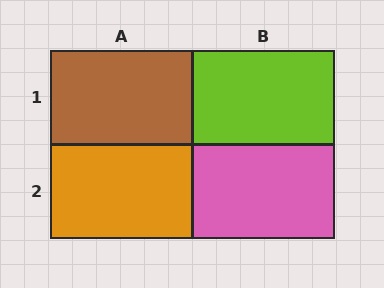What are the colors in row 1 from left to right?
Brown, lime.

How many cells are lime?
1 cell is lime.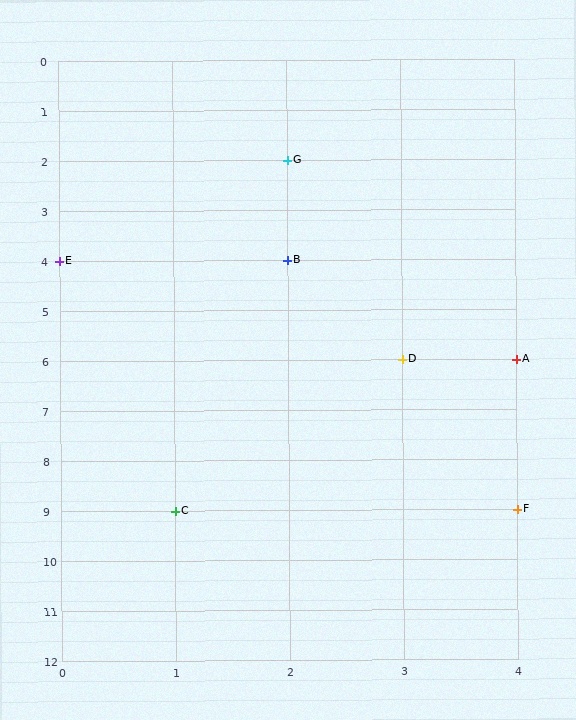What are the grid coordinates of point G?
Point G is at grid coordinates (2, 2).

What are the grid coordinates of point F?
Point F is at grid coordinates (4, 9).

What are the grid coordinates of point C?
Point C is at grid coordinates (1, 9).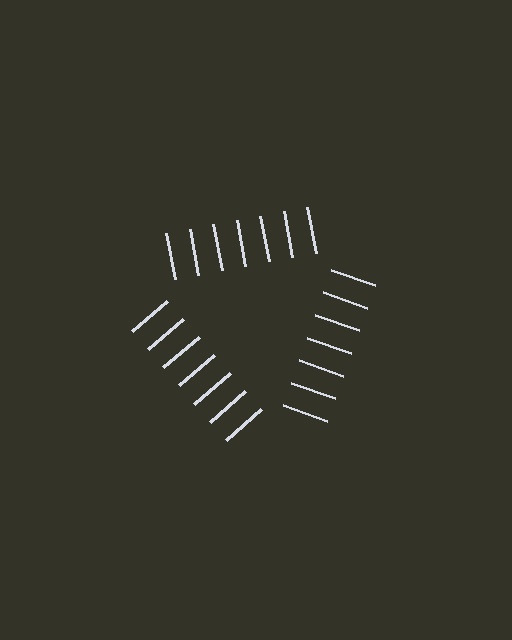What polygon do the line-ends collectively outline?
An illusory triangle — the line segments terminate on its edges but no continuous stroke is drawn.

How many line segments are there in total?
21 — 7 along each of the 3 edges.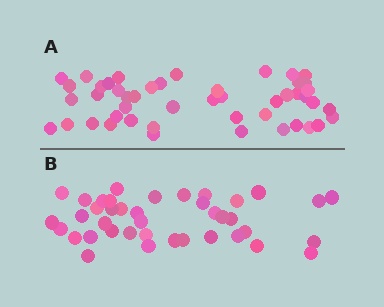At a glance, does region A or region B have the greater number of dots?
Region A (the top region) has more dots.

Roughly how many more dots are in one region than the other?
Region A has roughly 8 or so more dots than region B.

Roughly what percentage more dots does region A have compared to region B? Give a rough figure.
About 20% more.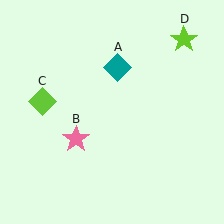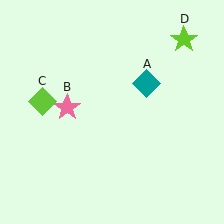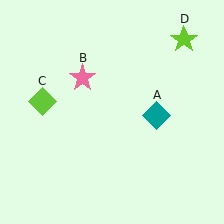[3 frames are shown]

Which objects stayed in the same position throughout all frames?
Lime diamond (object C) and lime star (object D) remained stationary.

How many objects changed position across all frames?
2 objects changed position: teal diamond (object A), pink star (object B).